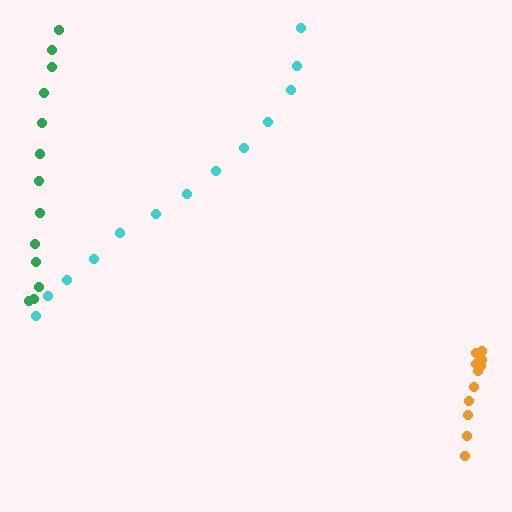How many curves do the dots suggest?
There are 3 distinct paths.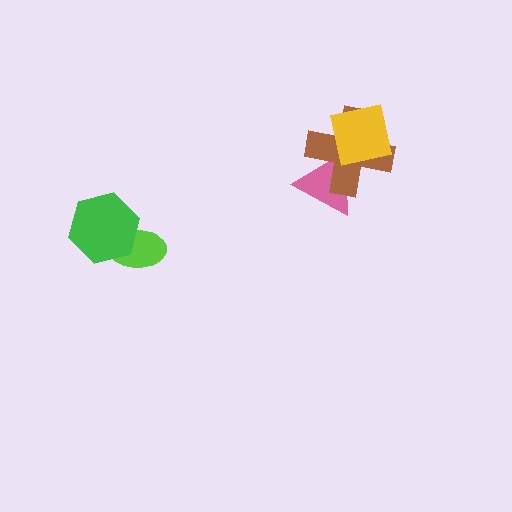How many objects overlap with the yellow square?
1 object overlaps with the yellow square.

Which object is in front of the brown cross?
The yellow square is in front of the brown cross.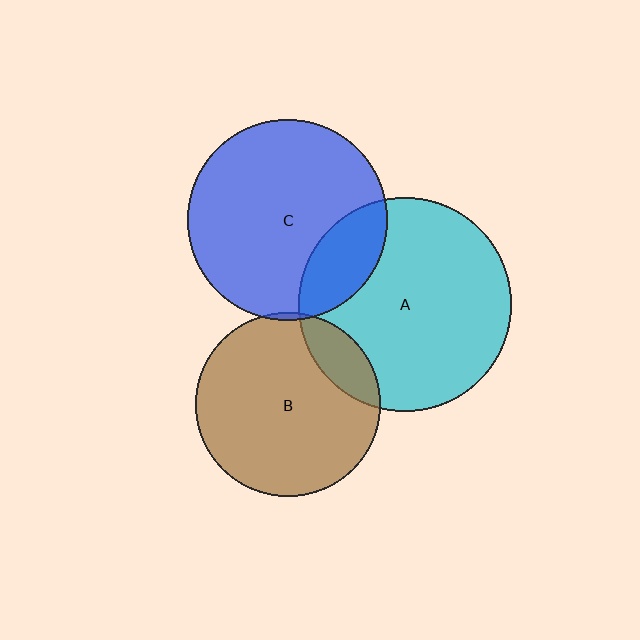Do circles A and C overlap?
Yes.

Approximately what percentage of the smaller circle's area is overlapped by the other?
Approximately 20%.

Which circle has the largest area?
Circle A (cyan).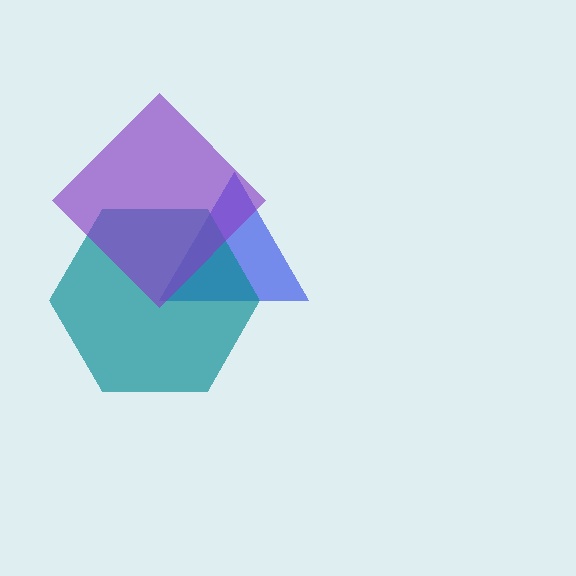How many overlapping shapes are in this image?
There are 3 overlapping shapes in the image.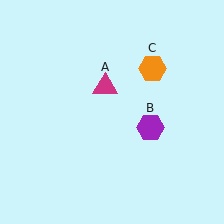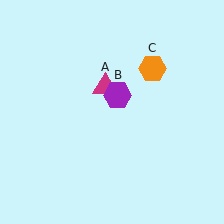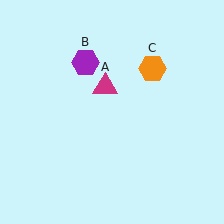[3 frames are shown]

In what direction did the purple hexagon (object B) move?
The purple hexagon (object B) moved up and to the left.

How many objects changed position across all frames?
1 object changed position: purple hexagon (object B).